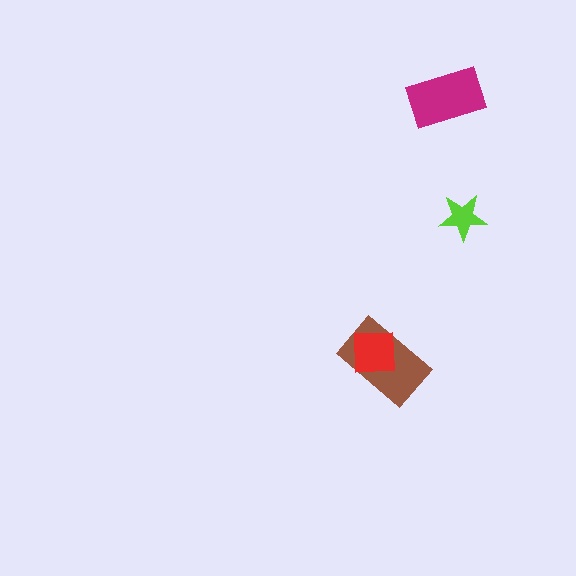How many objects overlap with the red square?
1 object overlaps with the red square.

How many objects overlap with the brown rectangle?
1 object overlaps with the brown rectangle.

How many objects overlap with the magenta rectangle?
0 objects overlap with the magenta rectangle.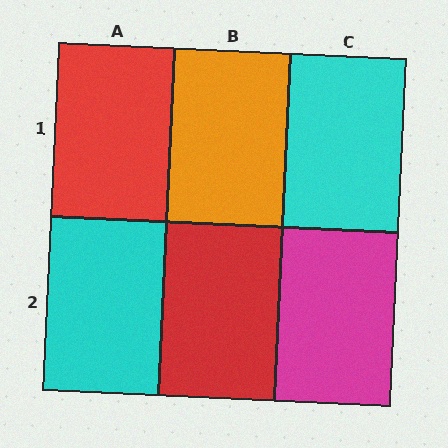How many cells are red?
2 cells are red.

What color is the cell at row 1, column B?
Orange.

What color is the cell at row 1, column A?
Red.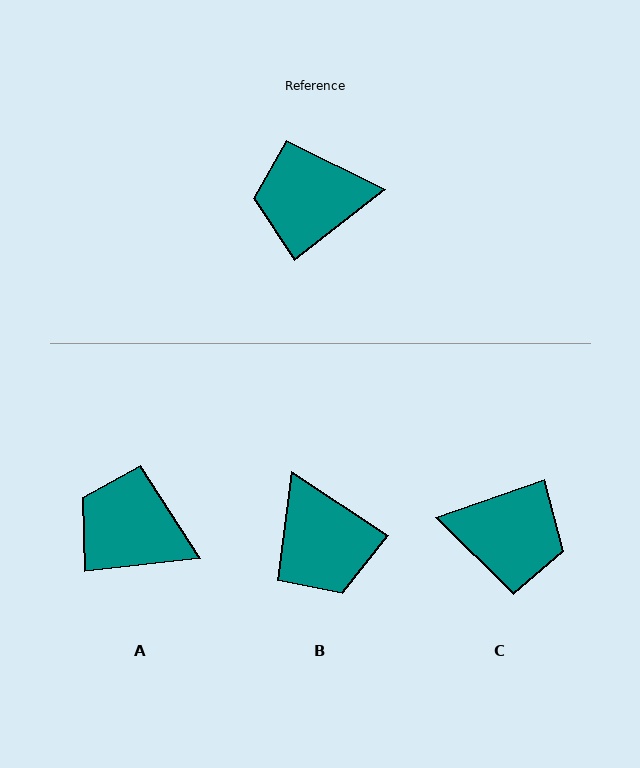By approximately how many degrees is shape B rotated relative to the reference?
Approximately 109 degrees counter-clockwise.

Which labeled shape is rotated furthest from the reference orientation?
C, about 161 degrees away.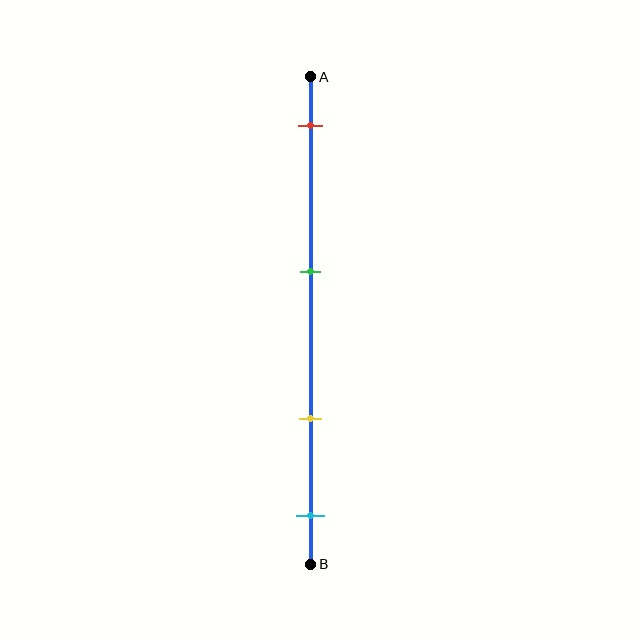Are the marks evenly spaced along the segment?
No, the marks are not evenly spaced.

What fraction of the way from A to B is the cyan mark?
The cyan mark is approximately 90% (0.9) of the way from A to B.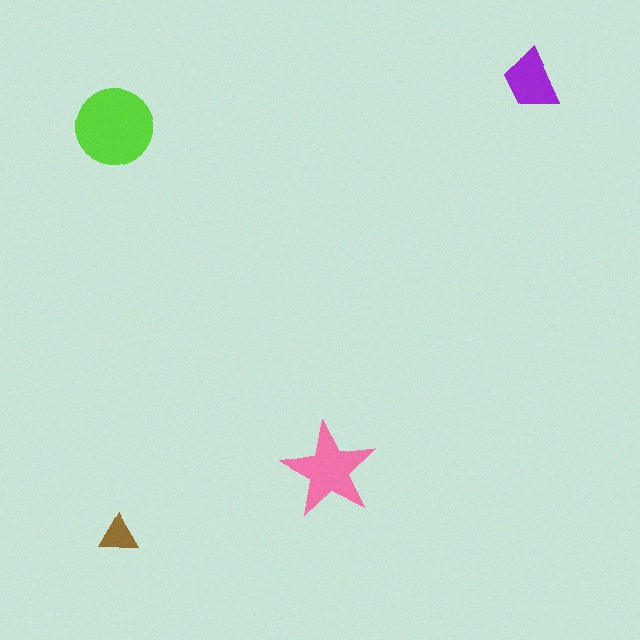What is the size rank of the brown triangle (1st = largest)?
4th.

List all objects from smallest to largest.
The brown triangle, the purple trapezoid, the pink star, the lime circle.